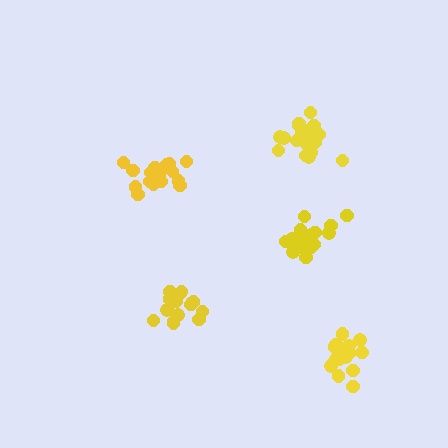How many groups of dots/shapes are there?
There are 5 groups.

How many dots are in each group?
Group 1: 19 dots, Group 2: 20 dots, Group 3: 18 dots, Group 4: 17 dots, Group 5: 16 dots (90 total).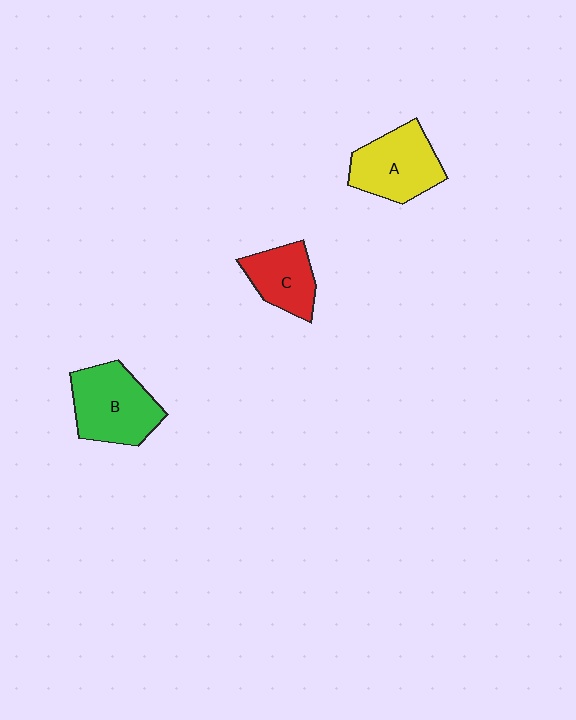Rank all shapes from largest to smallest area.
From largest to smallest: B (green), A (yellow), C (red).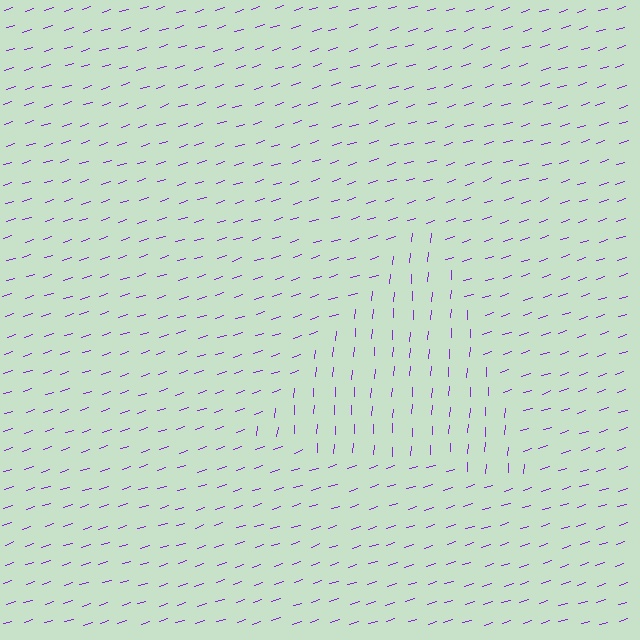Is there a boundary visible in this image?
Yes, there is a texture boundary formed by a change in line orientation.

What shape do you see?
I see a triangle.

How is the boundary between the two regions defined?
The boundary is defined purely by a change in line orientation (approximately 68 degrees difference). All lines are the same color and thickness.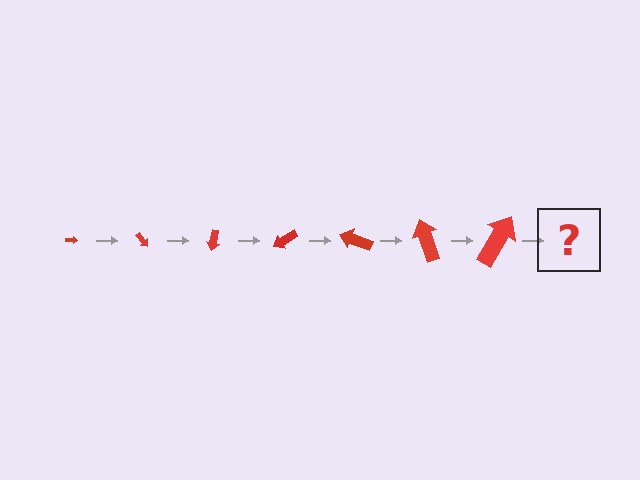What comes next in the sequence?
The next element should be an arrow, larger than the previous one and rotated 350 degrees from the start.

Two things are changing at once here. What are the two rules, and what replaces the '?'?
The two rules are that the arrow grows larger each step and it rotates 50 degrees each step. The '?' should be an arrow, larger than the previous one and rotated 350 degrees from the start.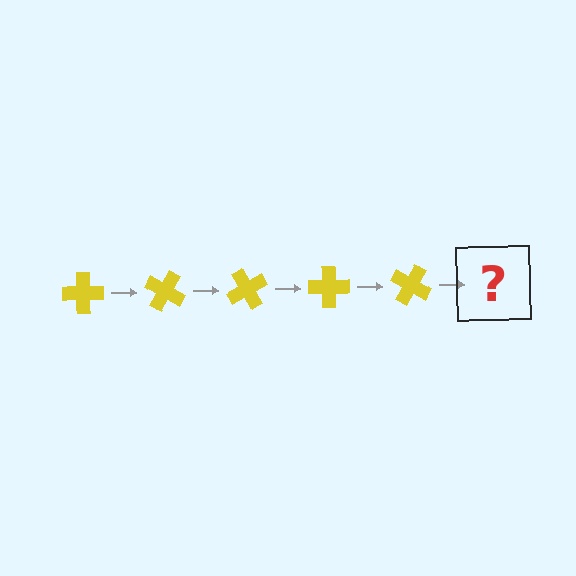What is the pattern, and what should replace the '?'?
The pattern is that the cross rotates 30 degrees each step. The '?' should be a yellow cross rotated 150 degrees.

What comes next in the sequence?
The next element should be a yellow cross rotated 150 degrees.